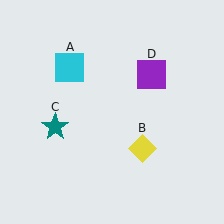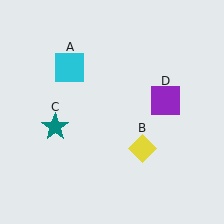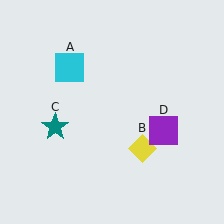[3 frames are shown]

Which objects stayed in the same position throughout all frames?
Cyan square (object A) and yellow diamond (object B) and teal star (object C) remained stationary.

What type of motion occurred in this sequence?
The purple square (object D) rotated clockwise around the center of the scene.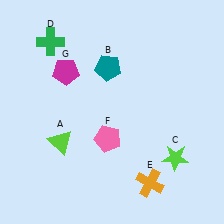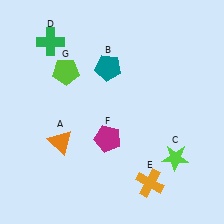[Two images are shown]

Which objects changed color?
A changed from lime to orange. F changed from pink to magenta. G changed from magenta to lime.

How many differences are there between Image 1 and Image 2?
There are 3 differences between the two images.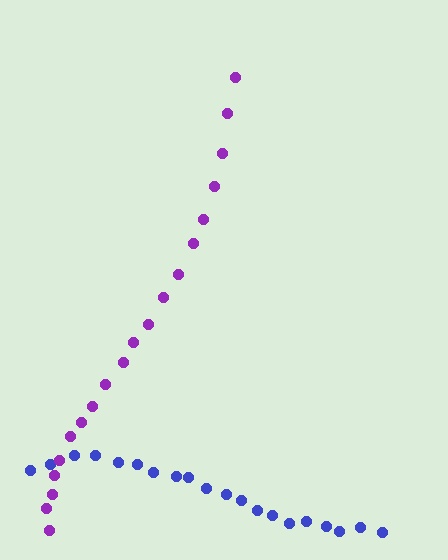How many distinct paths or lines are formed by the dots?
There are 2 distinct paths.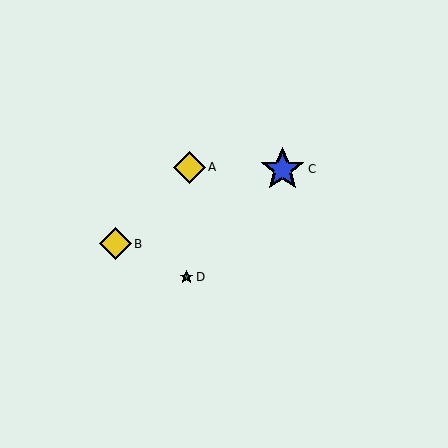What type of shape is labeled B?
Shape B is a yellow diamond.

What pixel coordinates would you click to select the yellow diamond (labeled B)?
Click at (115, 244) to select the yellow diamond B.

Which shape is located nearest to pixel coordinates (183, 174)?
The yellow diamond (labeled A) at (189, 167) is nearest to that location.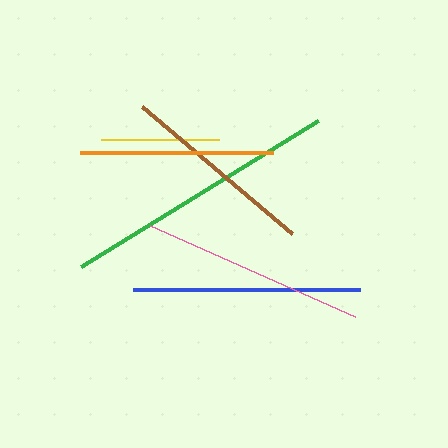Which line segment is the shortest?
The yellow line is the shortest at approximately 118 pixels.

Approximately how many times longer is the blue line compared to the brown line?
The blue line is approximately 1.2 times the length of the brown line.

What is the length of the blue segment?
The blue segment is approximately 228 pixels long.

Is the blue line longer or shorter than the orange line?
The blue line is longer than the orange line.